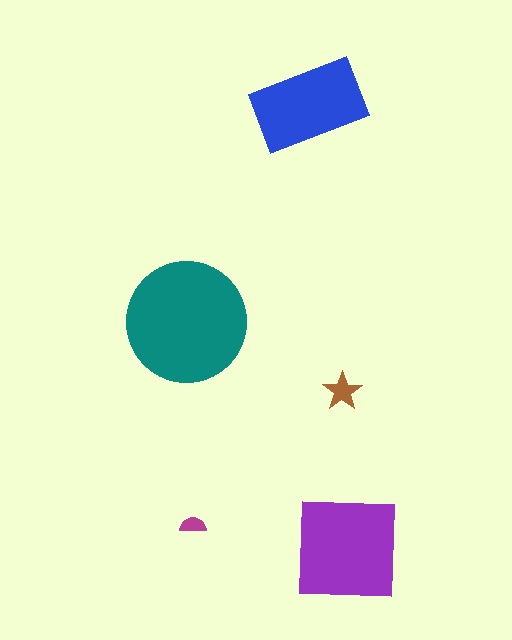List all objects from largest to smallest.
The teal circle, the purple square, the blue rectangle, the brown star, the magenta semicircle.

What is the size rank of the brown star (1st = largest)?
4th.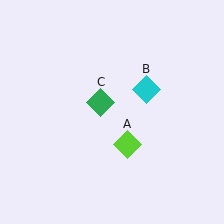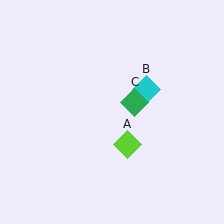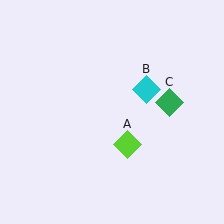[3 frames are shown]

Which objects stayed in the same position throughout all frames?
Lime diamond (object A) and cyan diamond (object B) remained stationary.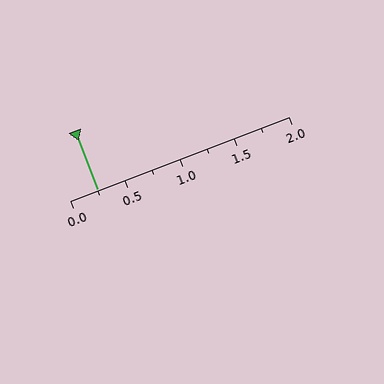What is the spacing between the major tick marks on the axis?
The major ticks are spaced 0.5 apart.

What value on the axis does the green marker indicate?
The marker indicates approximately 0.25.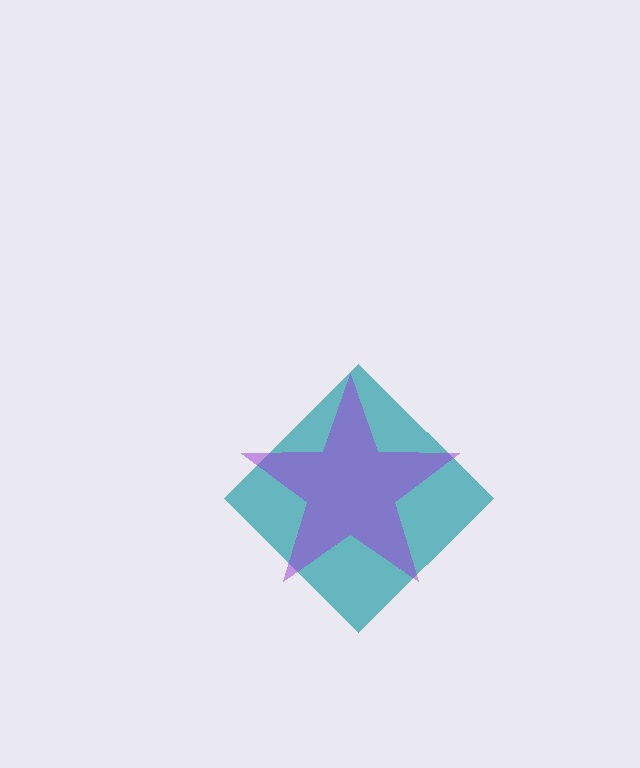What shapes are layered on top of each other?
The layered shapes are: a teal diamond, a purple star.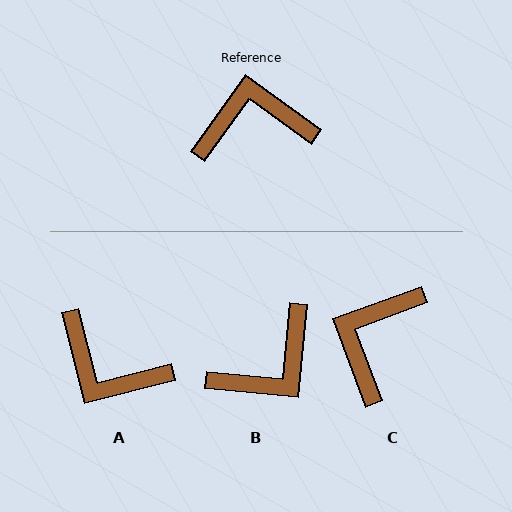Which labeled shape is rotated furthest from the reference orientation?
B, about 150 degrees away.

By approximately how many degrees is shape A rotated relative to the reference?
Approximately 140 degrees counter-clockwise.